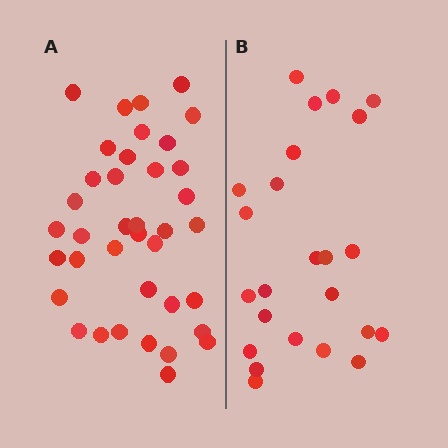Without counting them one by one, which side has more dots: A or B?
Region A (the left region) has more dots.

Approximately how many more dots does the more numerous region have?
Region A has approximately 15 more dots than region B.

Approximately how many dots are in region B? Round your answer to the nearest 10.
About 20 dots. (The exact count is 24, which rounds to 20.)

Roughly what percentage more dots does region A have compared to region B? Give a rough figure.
About 60% more.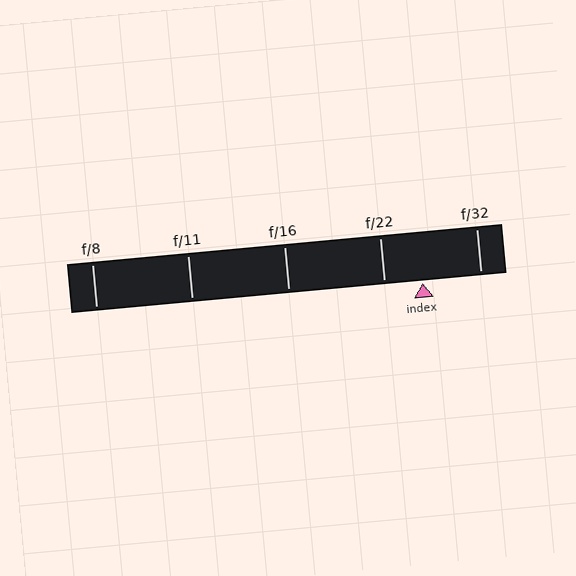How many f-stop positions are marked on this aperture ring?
There are 5 f-stop positions marked.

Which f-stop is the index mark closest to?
The index mark is closest to f/22.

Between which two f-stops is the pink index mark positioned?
The index mark is between f/22 and f/32.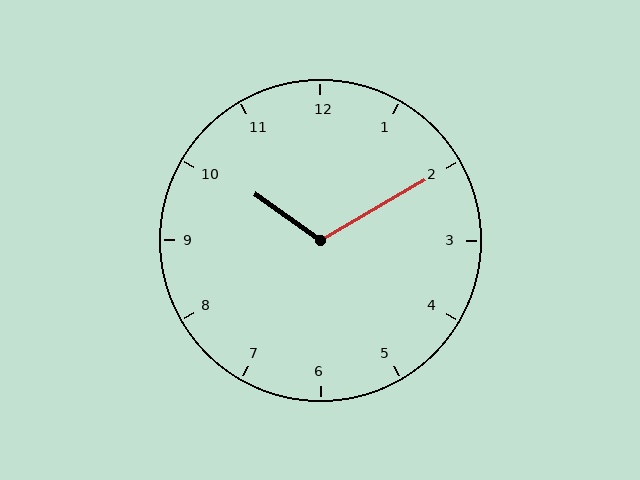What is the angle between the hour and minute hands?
Approximately 115 degrees.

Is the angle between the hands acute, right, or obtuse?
It is obtuse.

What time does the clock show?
10:10.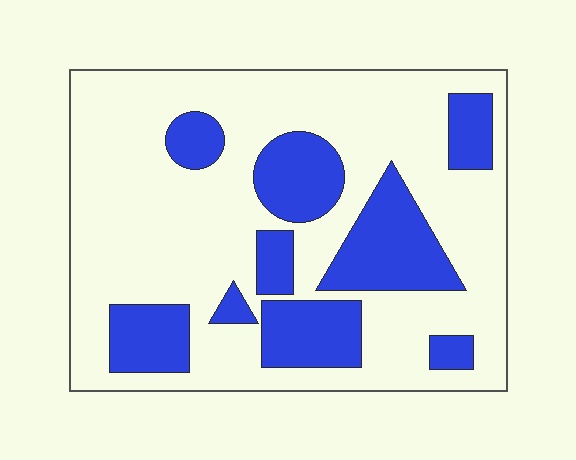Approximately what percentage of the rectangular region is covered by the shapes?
Approximately 30%.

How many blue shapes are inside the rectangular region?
9.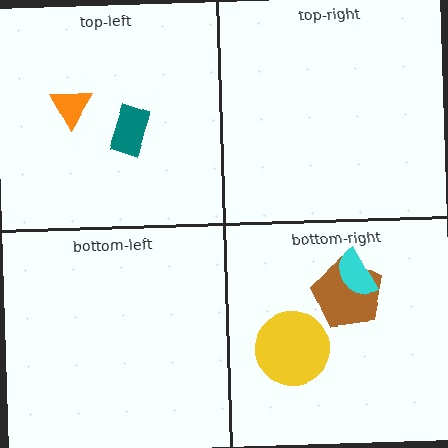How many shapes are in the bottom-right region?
3.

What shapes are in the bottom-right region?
The brown pentagon, the cyan semicircle, the yellow circle.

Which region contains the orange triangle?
The top-left region.